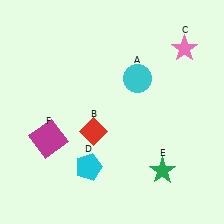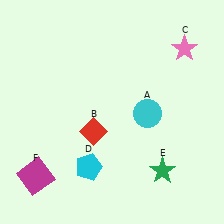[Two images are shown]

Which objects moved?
The objects that moved are: the cyan circle (A), the magenta square (F).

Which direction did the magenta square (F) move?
The magenta square (F) moved down.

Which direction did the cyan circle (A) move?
The cyan circle (A) moved down.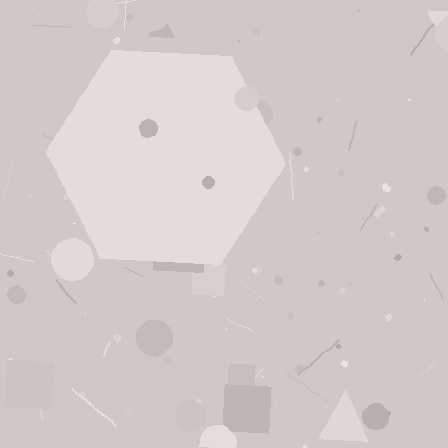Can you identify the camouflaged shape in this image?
The camouflaged shape is a hexagon.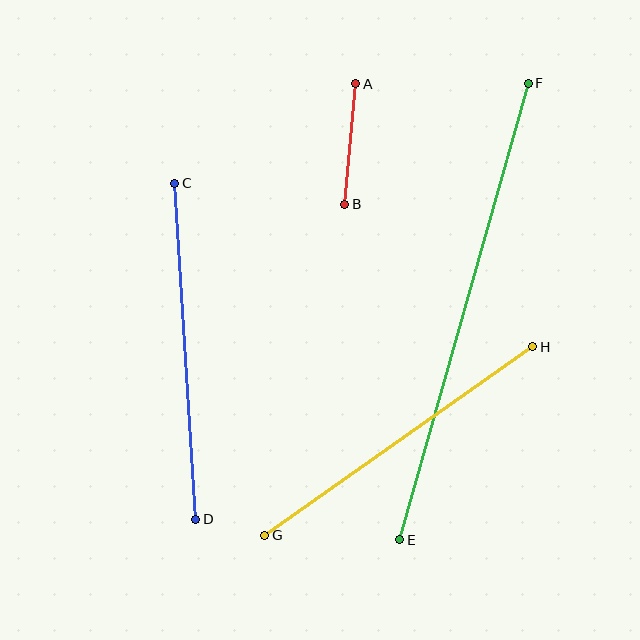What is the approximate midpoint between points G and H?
The midpoint is at approximately (399, 441) pixels.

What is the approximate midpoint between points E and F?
The midpoint is at approximately (464, 311) pixels.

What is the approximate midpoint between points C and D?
The midpoint is at approximately (185, 351) pixels.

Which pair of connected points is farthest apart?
Points E and F are farthest apart.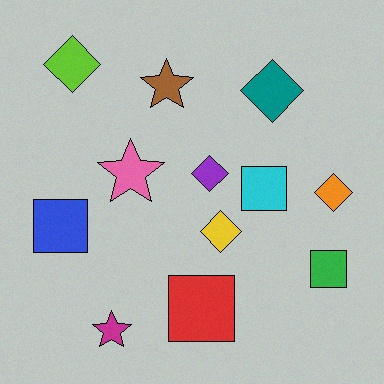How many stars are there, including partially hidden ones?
There are 3 stars.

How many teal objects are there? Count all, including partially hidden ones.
There is 1 teal object.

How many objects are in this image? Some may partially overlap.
There are 12 objects.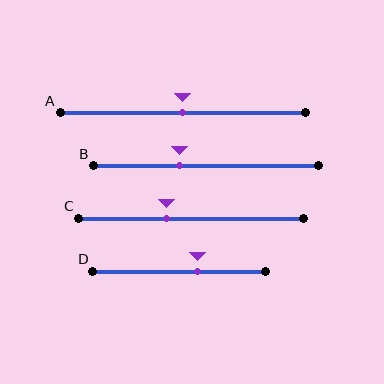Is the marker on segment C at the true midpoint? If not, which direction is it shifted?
No, the marker on segment C is shifted to the left by about 11% of the segment length.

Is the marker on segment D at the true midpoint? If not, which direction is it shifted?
No, the marker on segment D is shifted to the right by about 10% of the segment length.